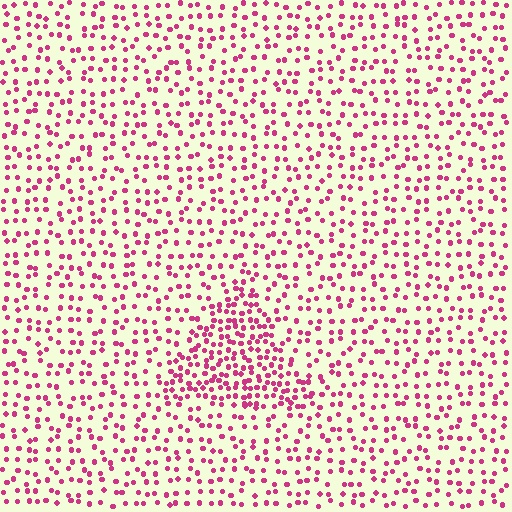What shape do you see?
I see a triangle.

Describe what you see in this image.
The image contains small magenta elements arranged at two different densities. A triangle-shaped region is visible where the elements are more densely packed than the surrounding area.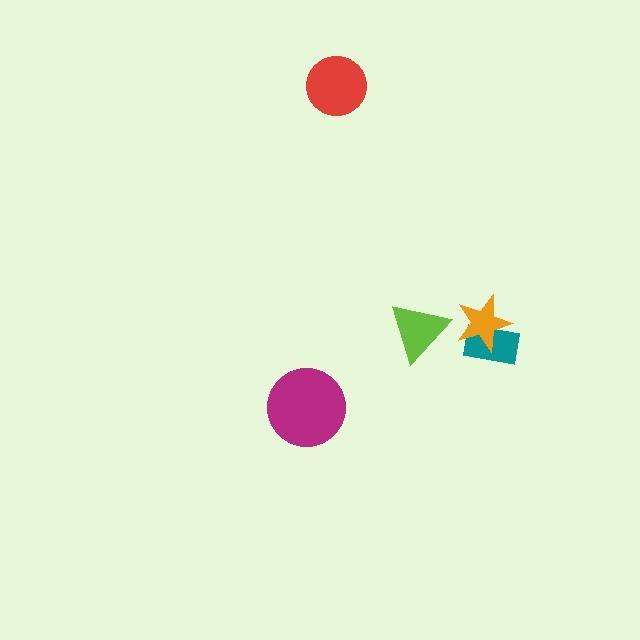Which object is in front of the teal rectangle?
The orange star is in front of the teal rectangle.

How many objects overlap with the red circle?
0 objects overlap with the red circle.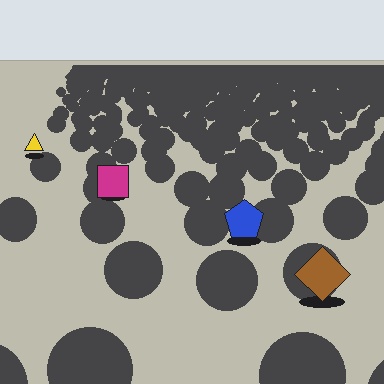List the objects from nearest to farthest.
From nearest to farthest: the brown diamond, the blue pentagon, the magenta square, the yellow triangle.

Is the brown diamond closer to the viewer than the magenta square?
Yes. The brown diamond is closer — you can tell from the texture gradient: the ground texture is coarser near it.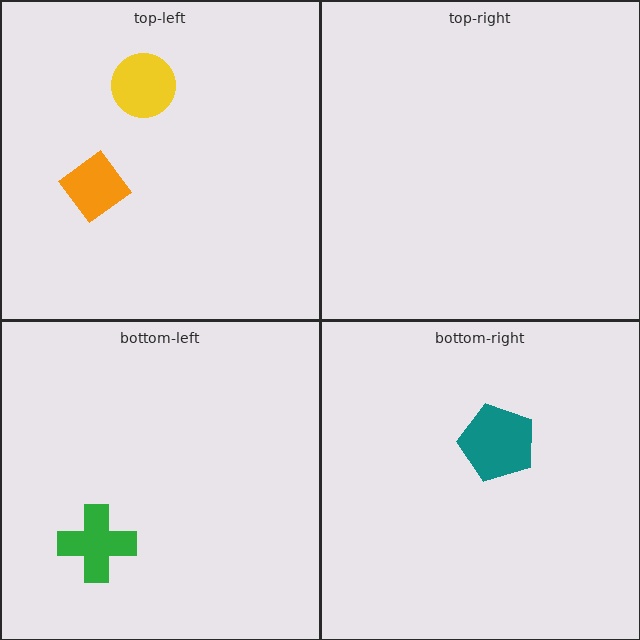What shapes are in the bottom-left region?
The green cross.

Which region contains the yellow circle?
The top-left region.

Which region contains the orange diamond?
The top-left region.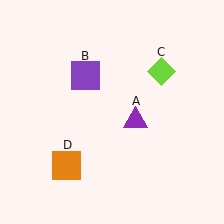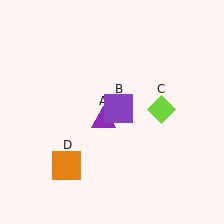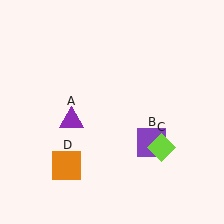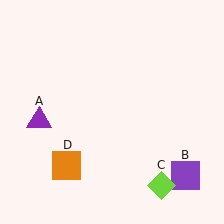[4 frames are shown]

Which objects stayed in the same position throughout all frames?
Orange square (object D) remained stationary.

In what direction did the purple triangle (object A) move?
The purple triangle (object A) moved left.